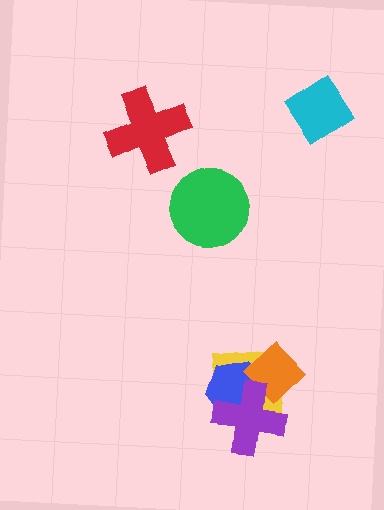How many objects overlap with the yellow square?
3 objects overlap with the yellow square.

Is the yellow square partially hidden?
Yes, it is partially covered by another shape.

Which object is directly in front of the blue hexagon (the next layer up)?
The orange diamond is directly in front of the blue hexagon.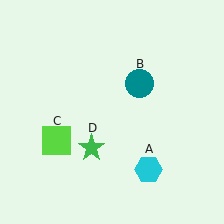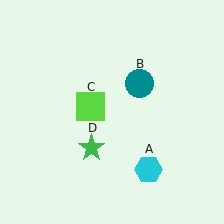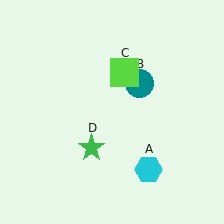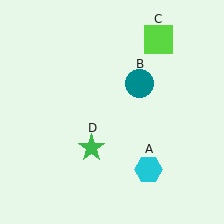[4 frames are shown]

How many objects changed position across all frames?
1 object changed position: lime square (object C).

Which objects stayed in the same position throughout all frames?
Cyan hexagon (object A) and teal circle (object B) and green star (object D) remained stationary.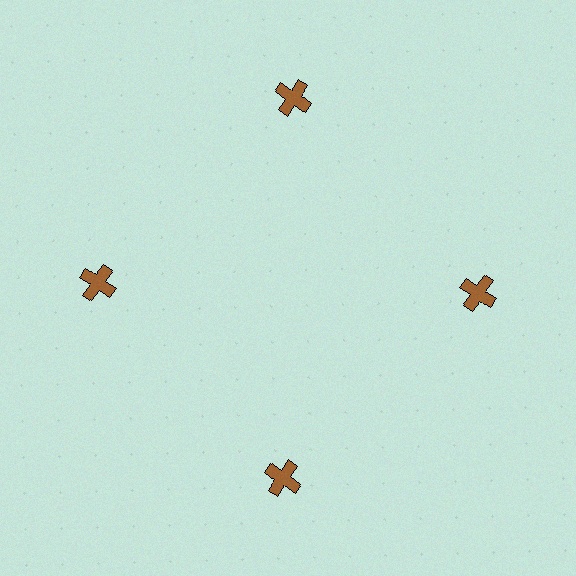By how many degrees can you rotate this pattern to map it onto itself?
The pattern maps onto itself every 90 degrees of rotation.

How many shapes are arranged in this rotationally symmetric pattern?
There are 4 shapes, arranged in 4 groups of 1.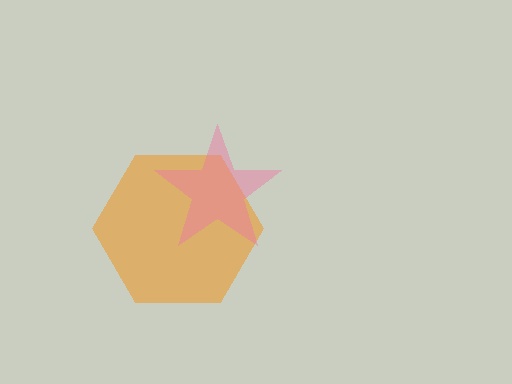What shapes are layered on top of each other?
The layered shapes are: an orange hexagon, a pink star.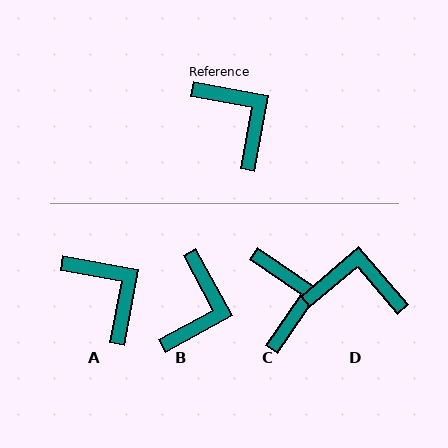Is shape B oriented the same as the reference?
No, it is off by about 51 degrees.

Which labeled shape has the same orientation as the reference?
A.